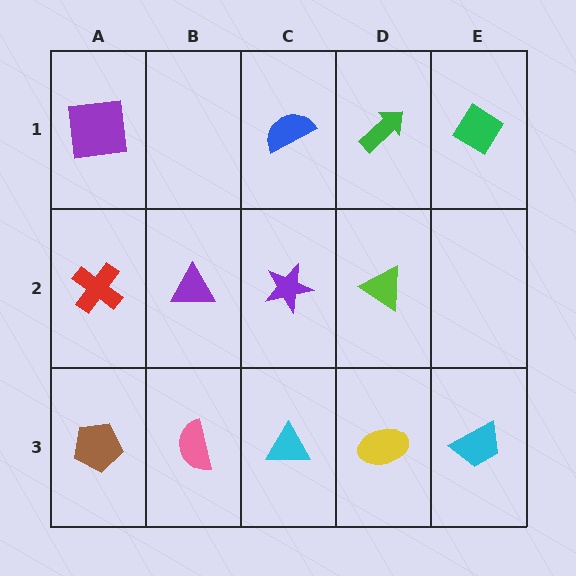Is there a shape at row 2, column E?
No, that cell is empty.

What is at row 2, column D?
A lime triangle.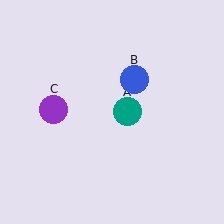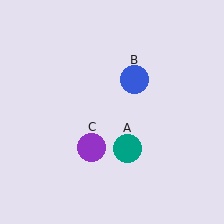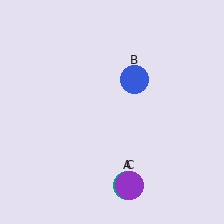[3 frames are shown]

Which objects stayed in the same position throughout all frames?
Blue circle (object B) remained stationary.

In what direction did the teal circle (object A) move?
The teal circle (object A) moved down.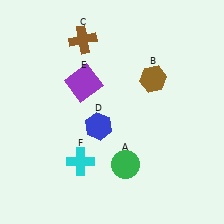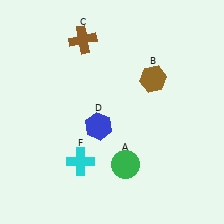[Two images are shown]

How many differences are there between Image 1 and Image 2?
There is 1 difference between the two images.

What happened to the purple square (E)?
The purple square (E) was removed in Image 2. It was in the top-left area of Image 1.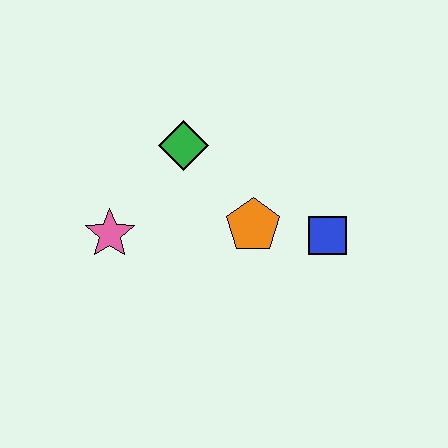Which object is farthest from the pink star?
The blue square is farthest from the pink star.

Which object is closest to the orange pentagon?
The blue square is closest to the orange pentagon.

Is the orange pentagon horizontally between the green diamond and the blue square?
Yes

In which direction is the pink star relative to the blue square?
The pink star is to the left of the blue square.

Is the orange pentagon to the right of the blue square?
No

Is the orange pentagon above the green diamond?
No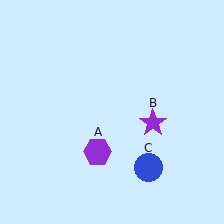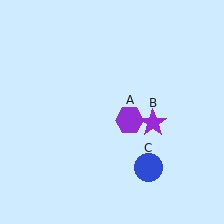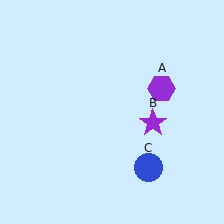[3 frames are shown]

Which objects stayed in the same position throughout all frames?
Purple star (object B) and blue circle (object C) remained stationary.